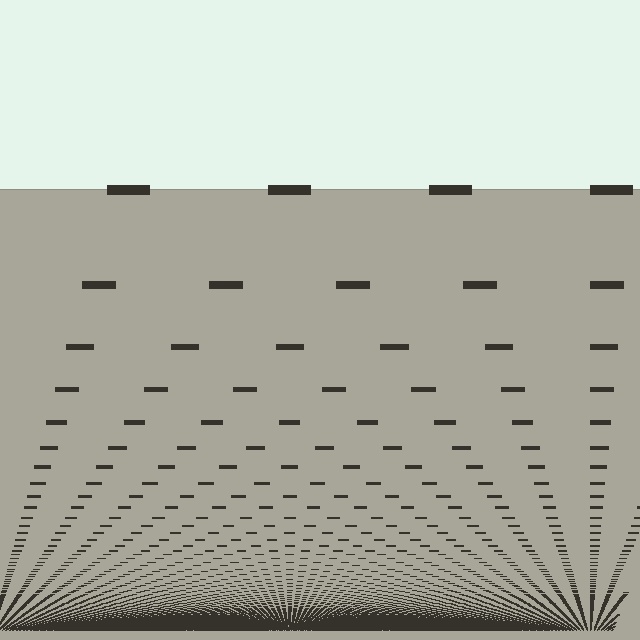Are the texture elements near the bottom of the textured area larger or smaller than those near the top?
Smaller. The gradient is inverted — elements near the bottom are smaller and denser.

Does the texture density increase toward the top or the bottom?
Density increases toward the bottom.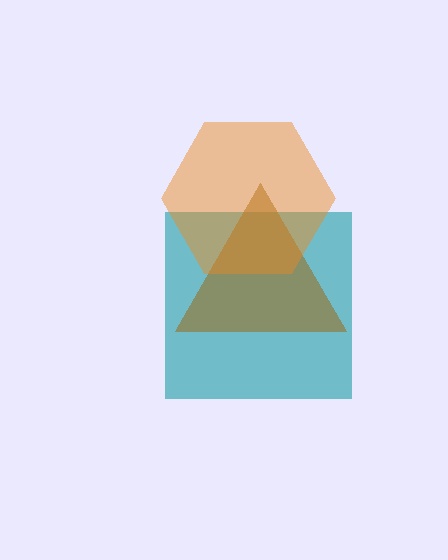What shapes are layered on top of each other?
The layered shapes are: a teal square, a brown triangle, an orange hexagon.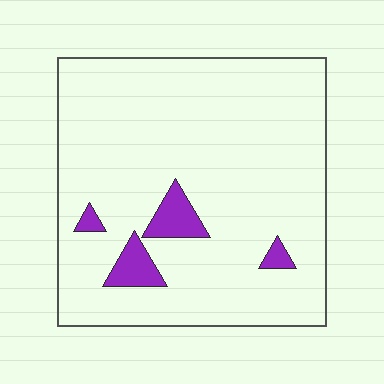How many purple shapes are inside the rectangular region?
4.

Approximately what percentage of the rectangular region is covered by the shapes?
Approximately 5%.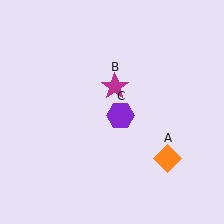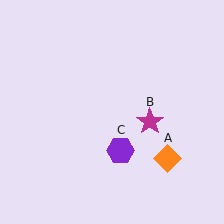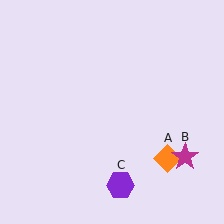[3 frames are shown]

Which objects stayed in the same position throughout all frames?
Orange diamond (object A) remained stationary.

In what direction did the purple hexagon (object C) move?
The purple hexagon (object C) moved down.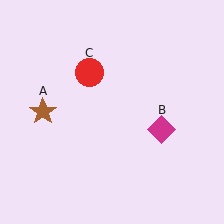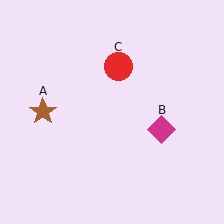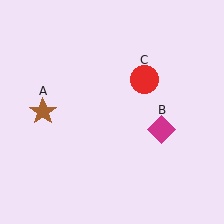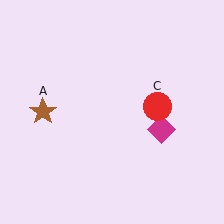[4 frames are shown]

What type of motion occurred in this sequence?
The red circle (object C) rotated clockwise around the center of the scene.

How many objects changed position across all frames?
1 object changed position: red circle (object C).